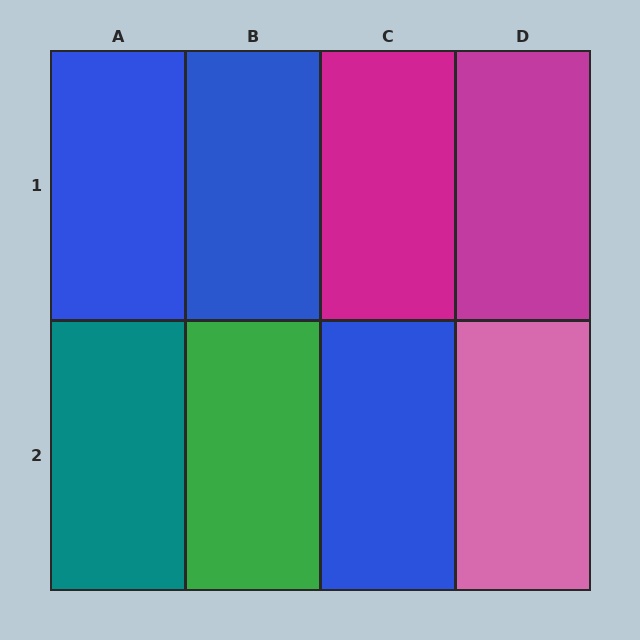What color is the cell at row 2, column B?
Green.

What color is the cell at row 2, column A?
Teal.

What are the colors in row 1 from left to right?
Blue, blue, magenta, magenta.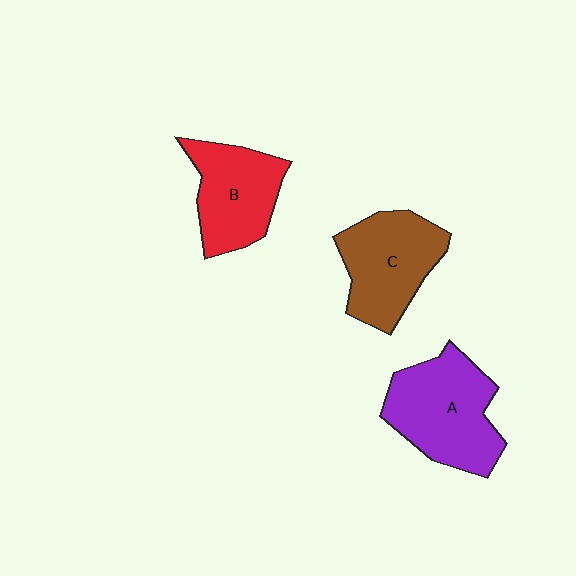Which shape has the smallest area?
Shape B (red).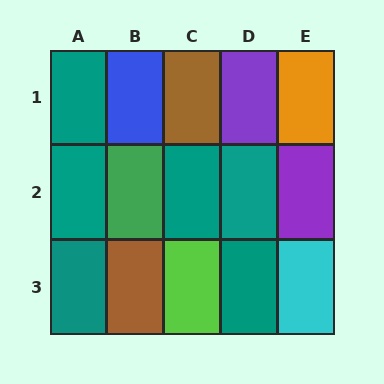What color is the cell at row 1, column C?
Brown.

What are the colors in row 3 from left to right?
Teal, brown, lime, teal, cyan.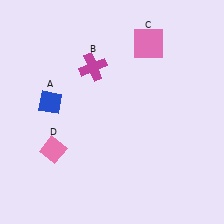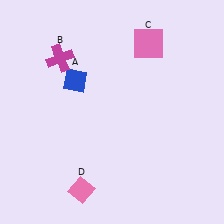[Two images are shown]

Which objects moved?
The objects that moved are: the blue diamond (A), the magenta cross (B), the pink diamond (D).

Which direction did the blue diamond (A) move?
The blue diamond (A) moved right.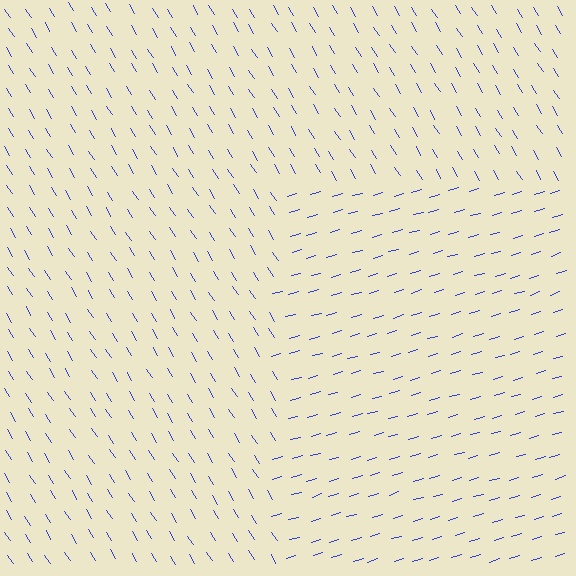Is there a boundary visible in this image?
Yes, there is a texture boundary formed by a change in line orientation.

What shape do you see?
I see a rectangle.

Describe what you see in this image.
The image is filled with small blue line segments. A rectangle region in the image has lines oriented differently from the surrounding lines, creating a visible texture boundary.